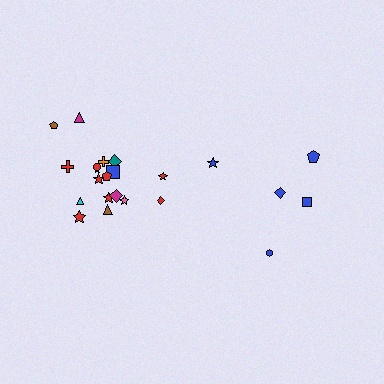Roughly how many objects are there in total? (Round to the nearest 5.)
Roughly 25 objects in total.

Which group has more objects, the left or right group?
The left group.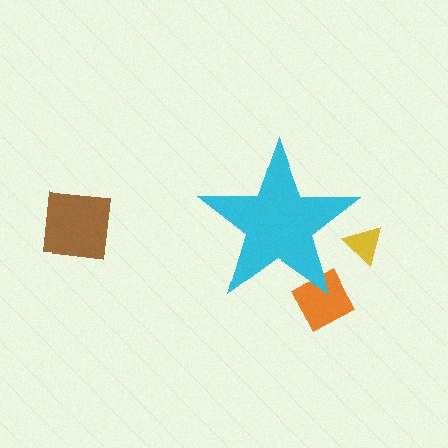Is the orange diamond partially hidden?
Yes, the orange diamond is partially hidden behind the cyan star.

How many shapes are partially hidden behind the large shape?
2 shapes are partially hidden.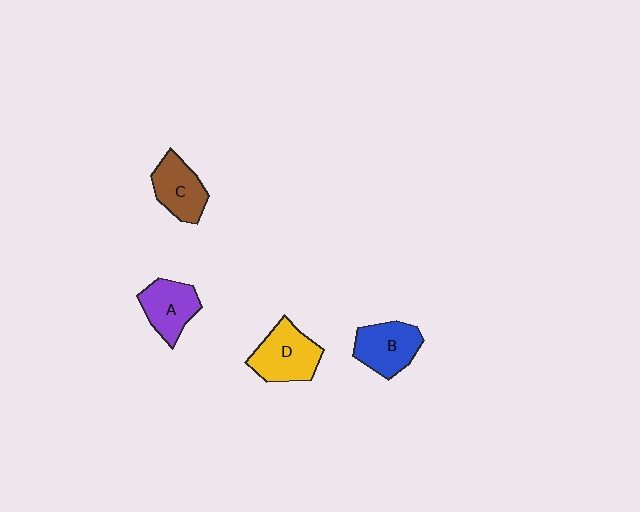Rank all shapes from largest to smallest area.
From largest to smallest: D (yellow), B (blue), C (brown), A (purple).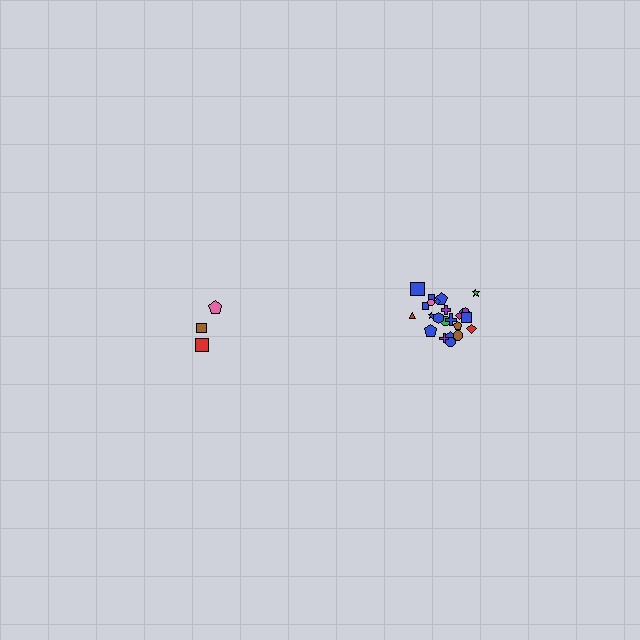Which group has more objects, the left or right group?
The right group.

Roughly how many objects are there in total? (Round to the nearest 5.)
Roughly 30 objects in total.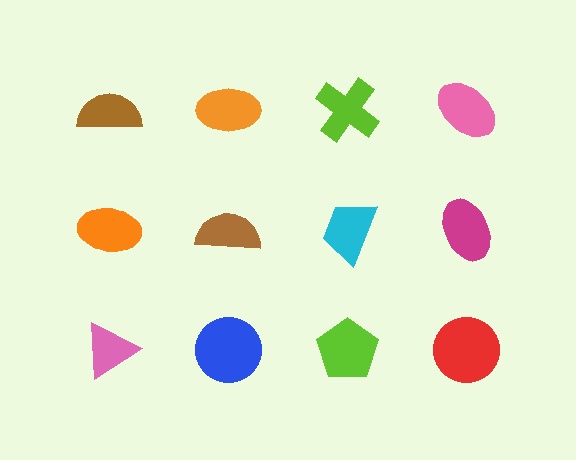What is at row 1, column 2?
An orange ellipse.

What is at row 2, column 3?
A cyan trapezoid.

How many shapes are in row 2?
4 shapes.